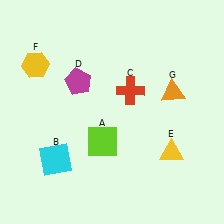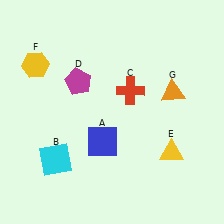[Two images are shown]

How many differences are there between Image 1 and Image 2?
There is 1 difference between the two images.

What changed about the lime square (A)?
In Image 1, A is lime. In Image 2, it changed to blue.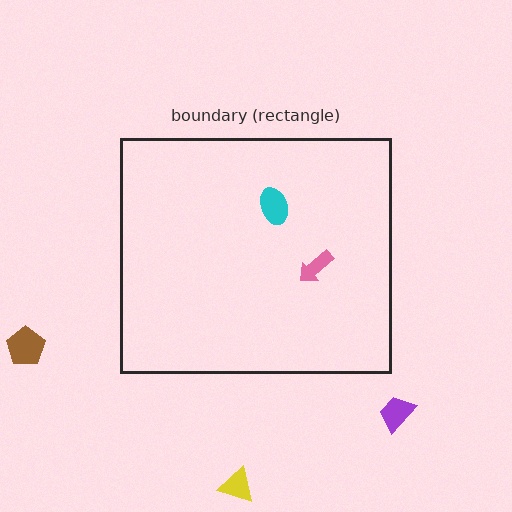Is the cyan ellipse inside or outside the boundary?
Inside.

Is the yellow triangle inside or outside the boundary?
Outside.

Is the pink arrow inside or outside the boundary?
Inside.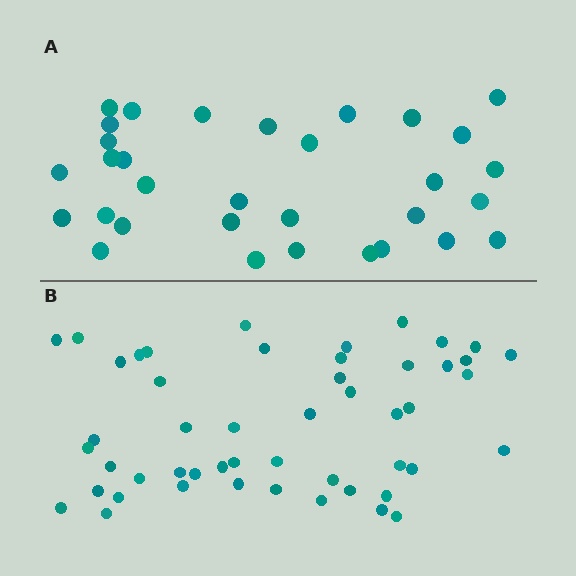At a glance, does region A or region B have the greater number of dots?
Region B (the bottom region) has more dots.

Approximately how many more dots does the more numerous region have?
Region B has approximately 20 more dots than region A.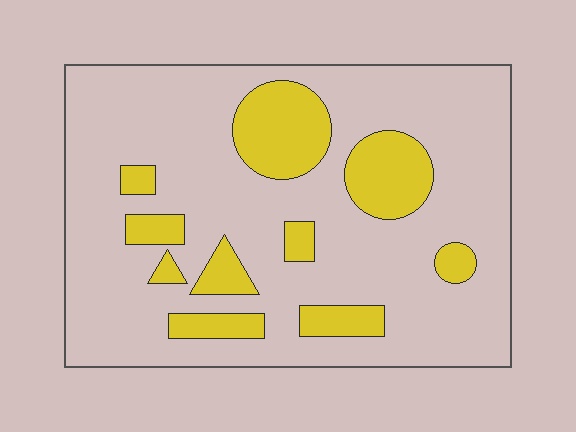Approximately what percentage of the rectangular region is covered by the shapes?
Approximately 20%.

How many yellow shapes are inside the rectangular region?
10.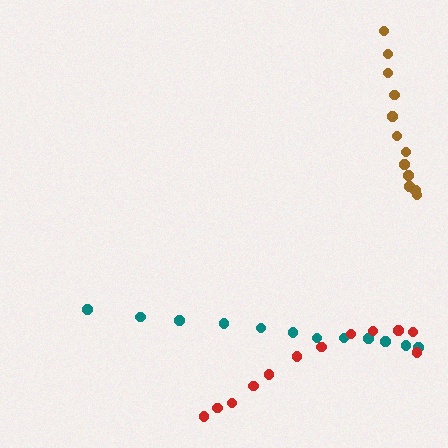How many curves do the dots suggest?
There are 3 distinct paths.